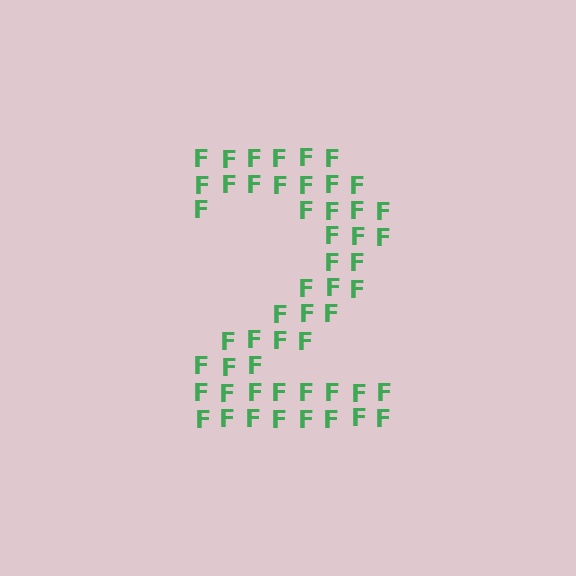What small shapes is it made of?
It is made of small letter F's.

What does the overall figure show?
The overall figure shows the digit 2.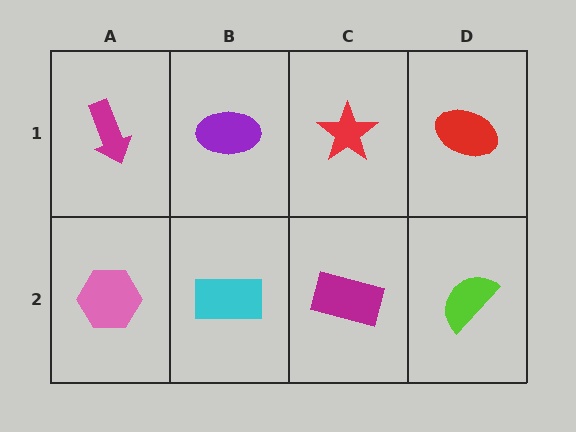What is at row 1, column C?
A red star.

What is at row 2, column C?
A magenta rectangle.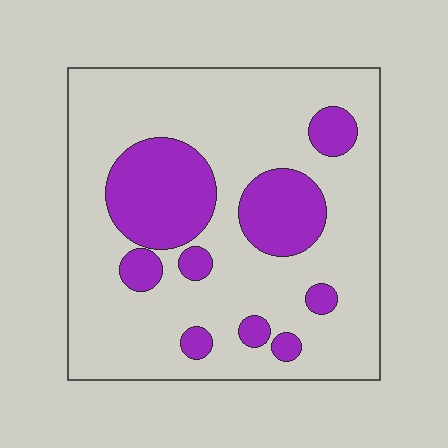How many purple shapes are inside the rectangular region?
9.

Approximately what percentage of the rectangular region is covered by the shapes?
Approximately 25%.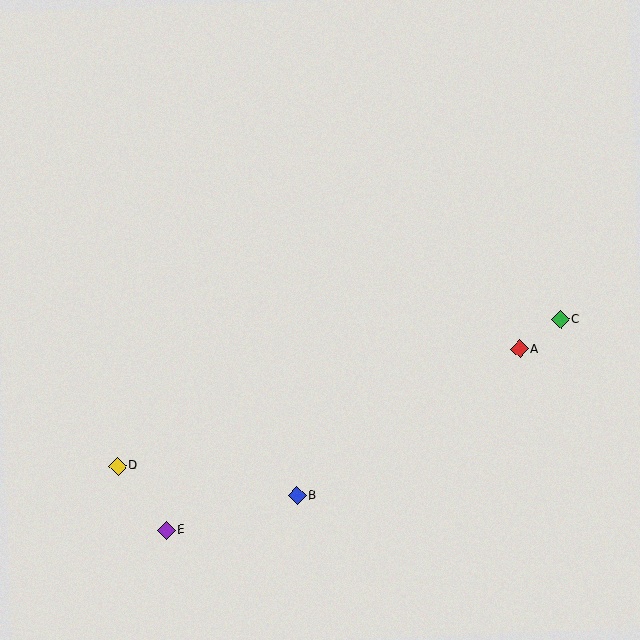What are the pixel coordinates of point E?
Point E is at (166, 530).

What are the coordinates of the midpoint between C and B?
The midpoint between C and B is at (429, 408).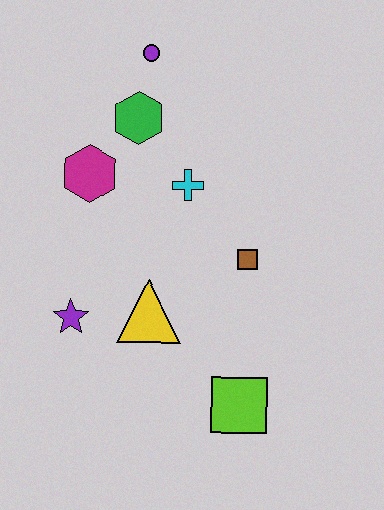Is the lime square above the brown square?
No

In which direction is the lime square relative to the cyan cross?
The lime square is below the cyan cross.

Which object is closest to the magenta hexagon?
The green hexagon is closest to the magenta hexagon.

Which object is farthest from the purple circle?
The lime square is farthest from the purple circle.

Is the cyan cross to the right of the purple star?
Yes